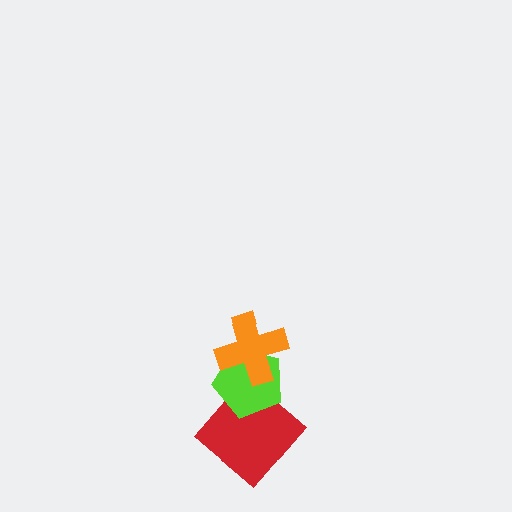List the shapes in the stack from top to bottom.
From top to bottom: the orange cross, the lime pentagon, the red diamond.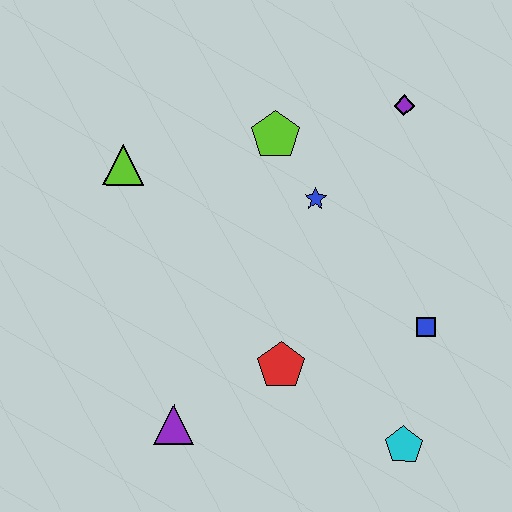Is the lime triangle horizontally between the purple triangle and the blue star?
No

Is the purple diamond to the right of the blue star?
Yes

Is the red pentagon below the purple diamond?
Yes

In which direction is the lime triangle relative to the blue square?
The lime triangle is to the left of the blue square.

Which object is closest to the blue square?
The cyan pentagon is closest to the blue square.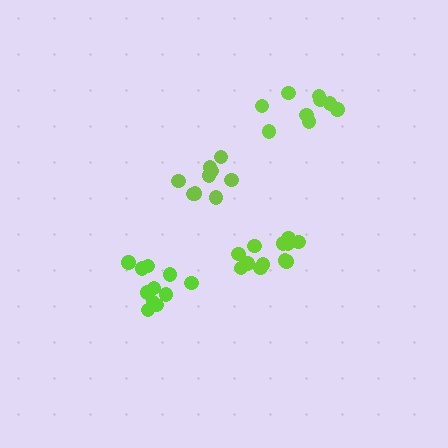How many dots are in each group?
Group 1: 12 dots, Group 2: 9 dots, Group 3: 9 dots, Group 4: 11 dots (41 total).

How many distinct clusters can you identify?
There are 4 distinct clusters.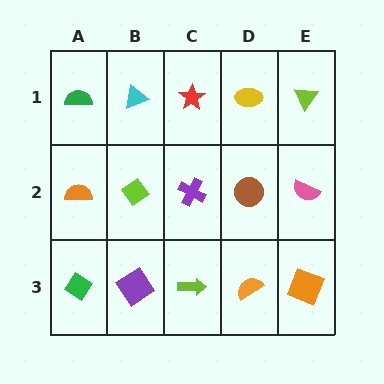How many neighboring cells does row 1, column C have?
3.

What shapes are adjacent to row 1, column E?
A pink semicircle (row 2, column E), a yellow ellipse (row 1, column D).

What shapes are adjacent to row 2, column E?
A lime triangle (row 1, column E), an orange square (row 3, column E), a brown circle (row 2, column D).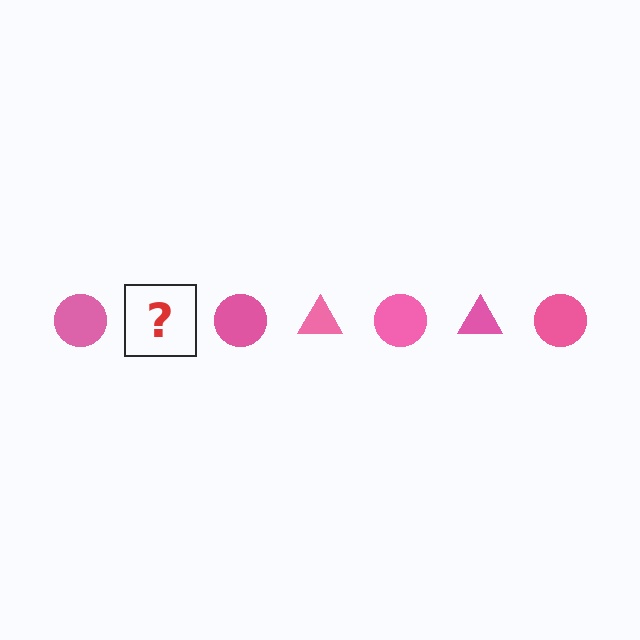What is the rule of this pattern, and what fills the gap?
The rule is that the pattern cycles through circle, triangle shapes in pink. The gap should be filled with a pink triangle.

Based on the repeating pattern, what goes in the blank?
The blank should be a pink triangle.